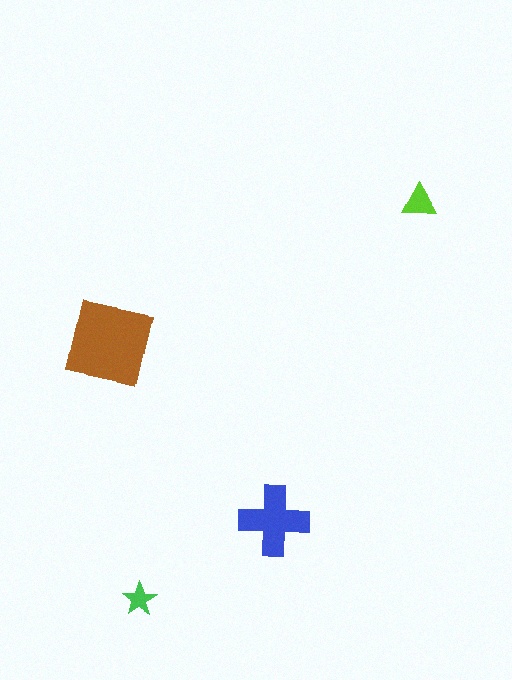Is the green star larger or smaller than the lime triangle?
Smaller.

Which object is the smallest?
The green star.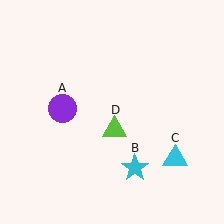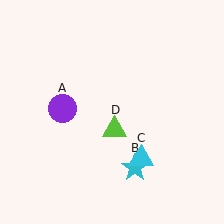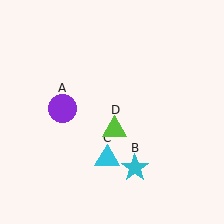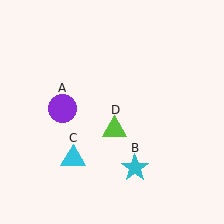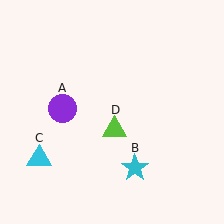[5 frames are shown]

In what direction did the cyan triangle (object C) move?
The cyan triangle (object C) moved left.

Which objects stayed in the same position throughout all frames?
Purple circle (object A) and cyan star (object B) and lime triangle (object D) remained stationary.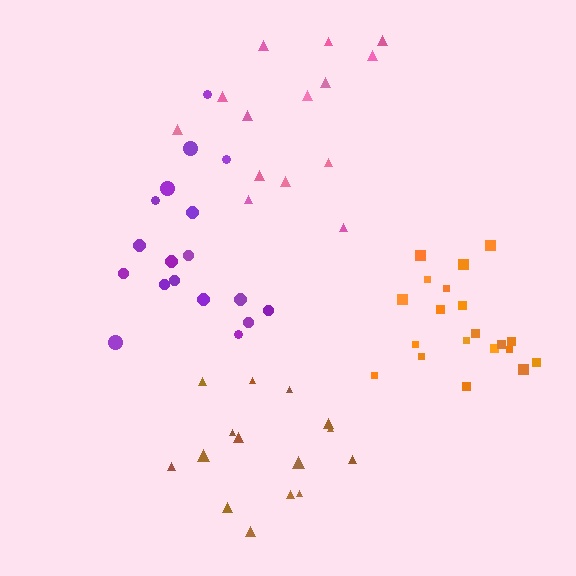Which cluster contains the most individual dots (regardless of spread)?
Orange (20).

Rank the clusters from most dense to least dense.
orange, brown, purple, pink.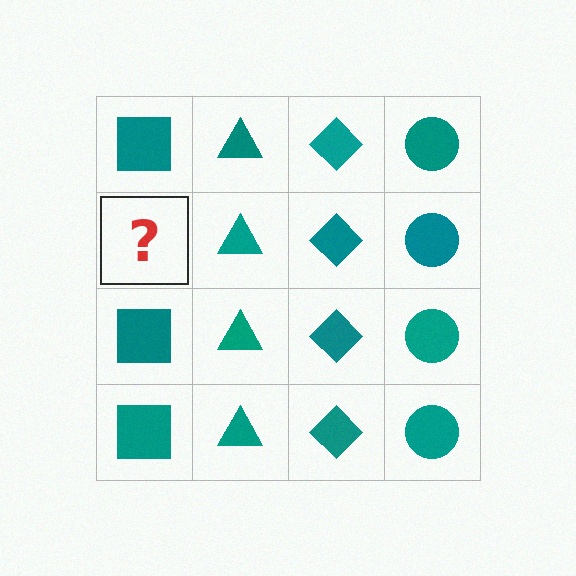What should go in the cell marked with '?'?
The missing cell should contain a teal square.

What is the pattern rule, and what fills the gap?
The rule is that each column has a consistent shape. The gap should be filled with a teal square.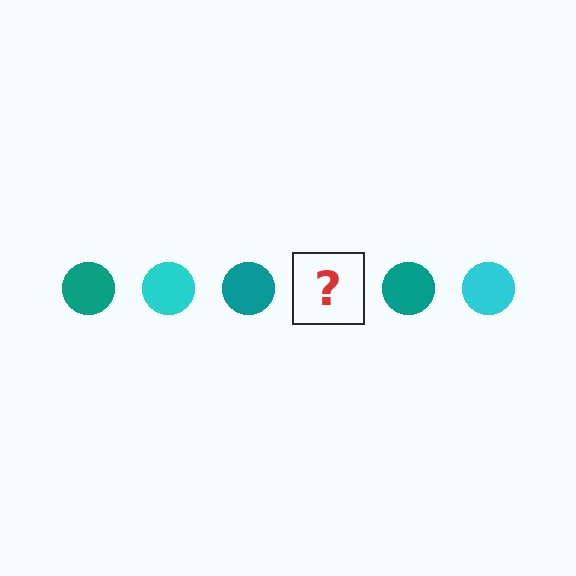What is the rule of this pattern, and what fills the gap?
The rule is that the pattern cycles through teal, cyan circles. The gap should be filled with a cyan circle.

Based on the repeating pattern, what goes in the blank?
The blank should be a cyan circle.